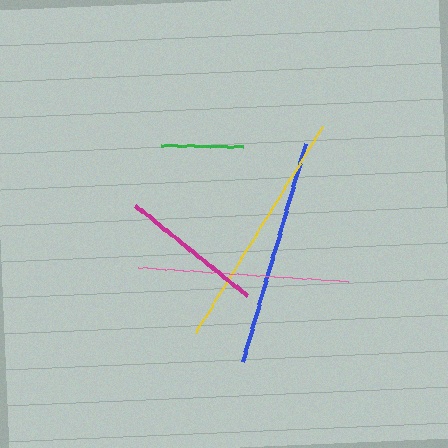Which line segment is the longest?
The yellow line is the longest at approximately 242 pixels.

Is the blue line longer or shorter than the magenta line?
The blue line is longer than the magenta line.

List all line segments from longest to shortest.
From longest to shortest: yellow, blue, pink, magenta, green.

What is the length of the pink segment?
The pink segment is approximately 211 pixels long.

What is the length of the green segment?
The green segment is approximately 83 pixels long.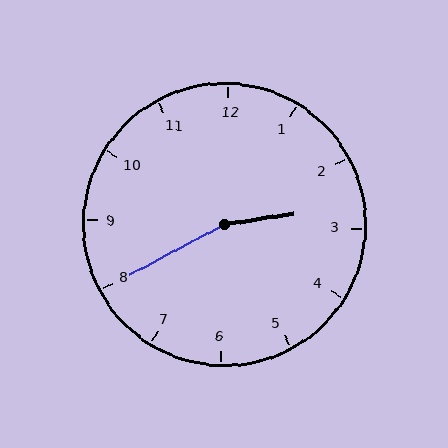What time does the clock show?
2:40.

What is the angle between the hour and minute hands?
Approximately 160 degrees.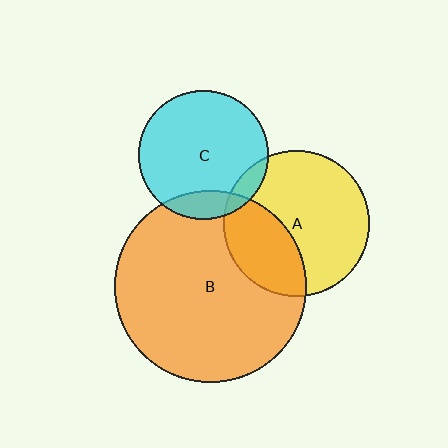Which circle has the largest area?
Circle B (orange).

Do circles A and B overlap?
Yes.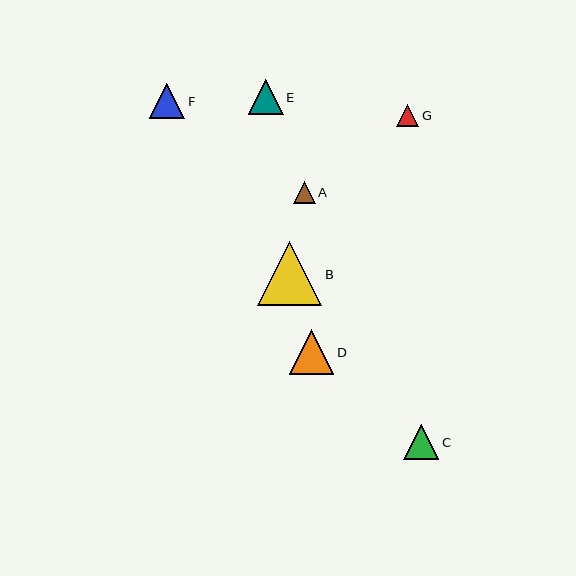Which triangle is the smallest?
Triangle A is the smallest with a size of approximately 22 pixels.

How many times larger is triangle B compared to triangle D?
Triangle B is approximately 1.4 times the size of triangle D.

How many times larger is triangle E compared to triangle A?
Triangle E is approximately 1.6 times the size of triangle A.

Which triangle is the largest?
Triangle B is the largest with a size of approximately 65 pixels.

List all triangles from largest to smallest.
From largest to smallest: B, D, F, C, E, G, A.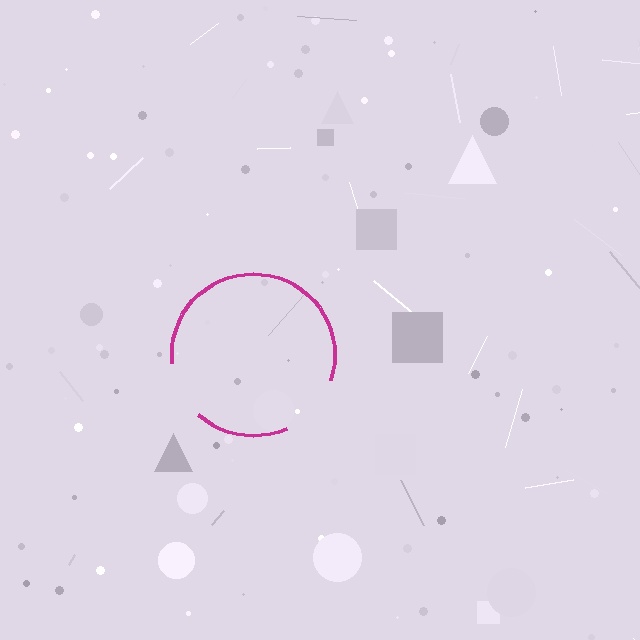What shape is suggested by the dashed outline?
The dashed outline suggests a circle.